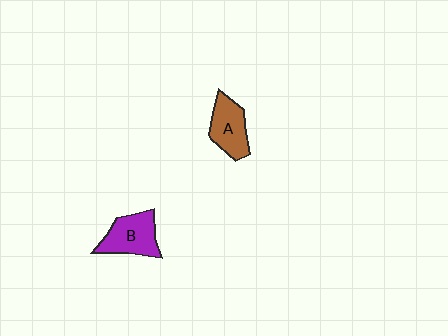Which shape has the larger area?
Shape B (purple).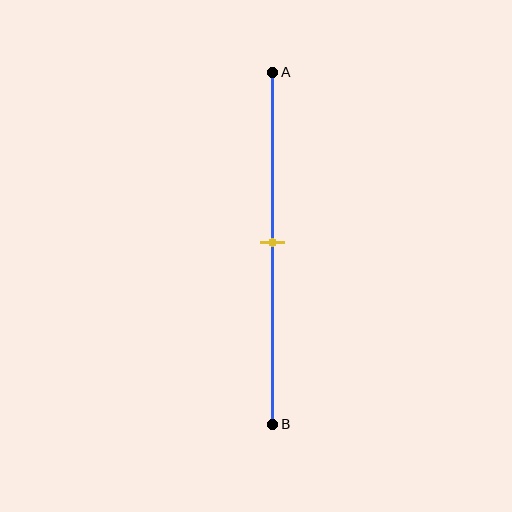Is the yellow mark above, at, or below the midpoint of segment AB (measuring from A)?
The yellow mark is approximately at the midpoint of segment AB.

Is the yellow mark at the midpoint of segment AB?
Yes, the mark is approximately at the midpoint.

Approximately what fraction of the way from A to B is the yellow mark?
The yellow mark is approximately 50% of the way from A to B.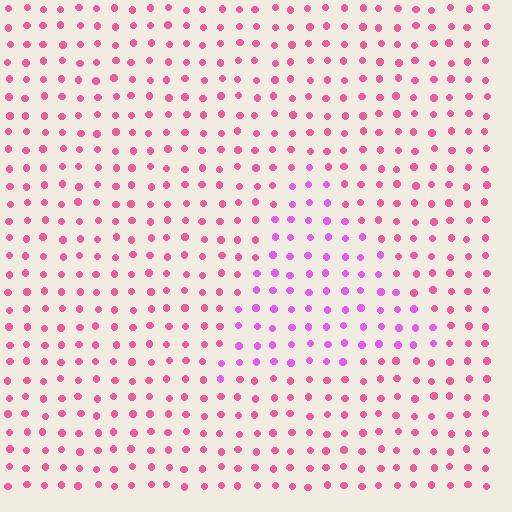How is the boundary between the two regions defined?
The boundary is defined purely by a slight shift in hue (about 37 degrees). Spacing, size, and orientation are identical on both sides.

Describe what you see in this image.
The image is filled with small pink elements in a uniform arrangement. A triangle-shaped region is visible where the elements are tinted to a slightly different hue, forming a subtle color boundary.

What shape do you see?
I see a triangle.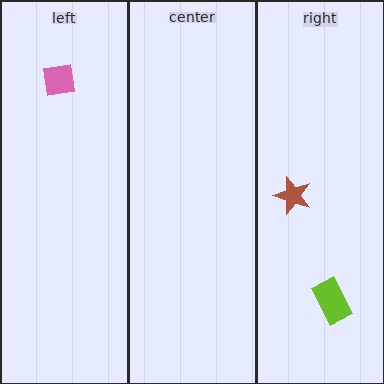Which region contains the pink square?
The left region.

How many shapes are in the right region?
2.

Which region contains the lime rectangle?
The right region.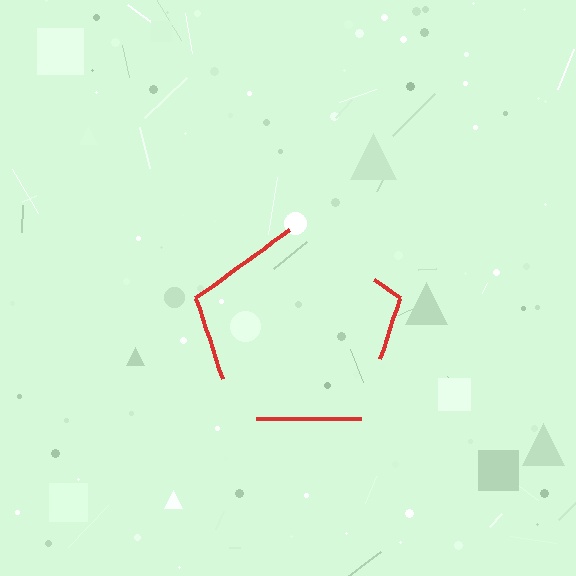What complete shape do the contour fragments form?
The contour fragments form a pentagon.